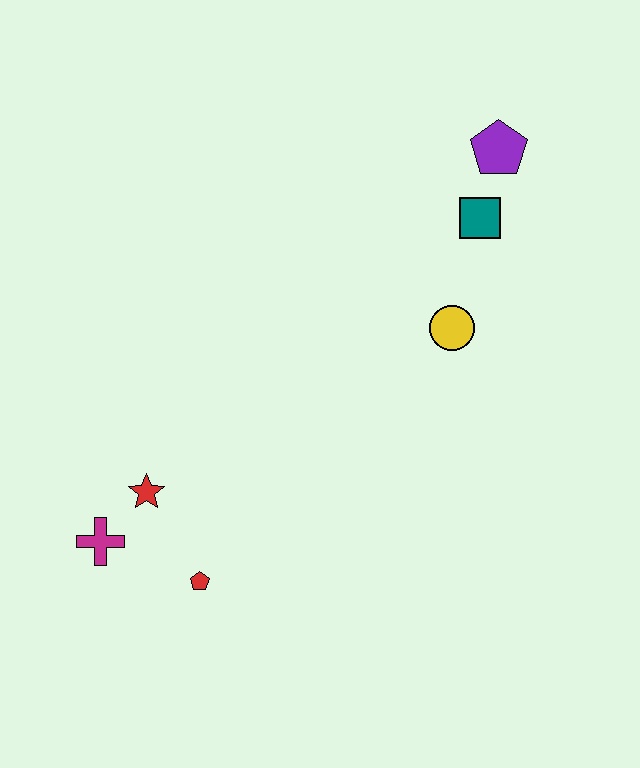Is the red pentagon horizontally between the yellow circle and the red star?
Yes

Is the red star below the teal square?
Yes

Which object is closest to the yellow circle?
The teal square is closest to the yellow circle.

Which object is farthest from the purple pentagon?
The magenta cross is farthest from the purple pentagon.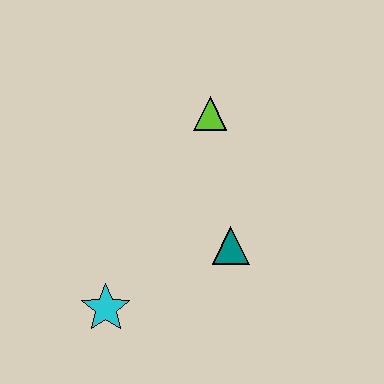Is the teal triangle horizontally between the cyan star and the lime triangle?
No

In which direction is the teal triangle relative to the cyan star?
The teal triangle is to the right of the cyan star.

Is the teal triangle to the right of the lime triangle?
Yes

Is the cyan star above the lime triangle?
No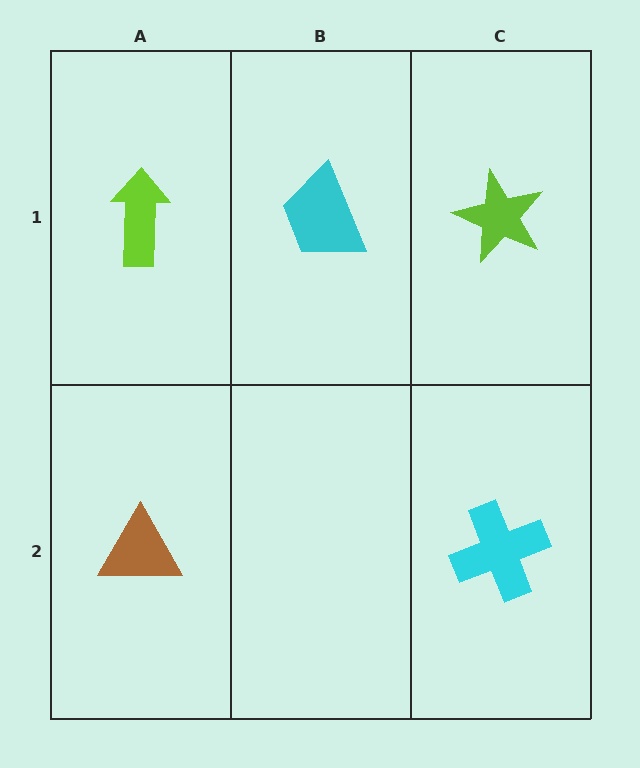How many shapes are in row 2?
2 shapes.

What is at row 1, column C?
A lime star.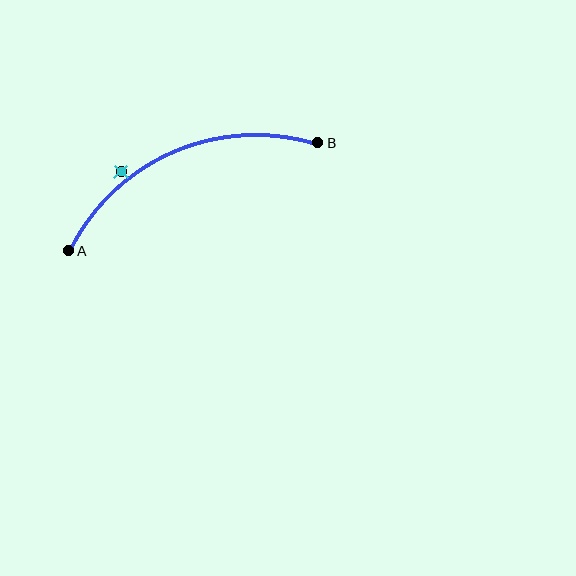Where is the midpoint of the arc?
The arc midpoint is the point on the curve farthest from the straight line joining A and B. It sits above that line.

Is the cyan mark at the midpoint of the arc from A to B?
No — the cyan mark does not lie on the arc at all. It sits slightly outside the curve.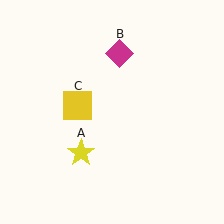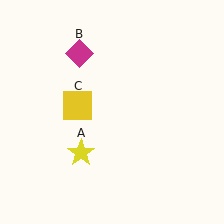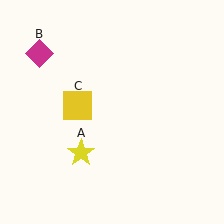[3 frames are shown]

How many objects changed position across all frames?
1 object changed position: magenta diamond (object B).